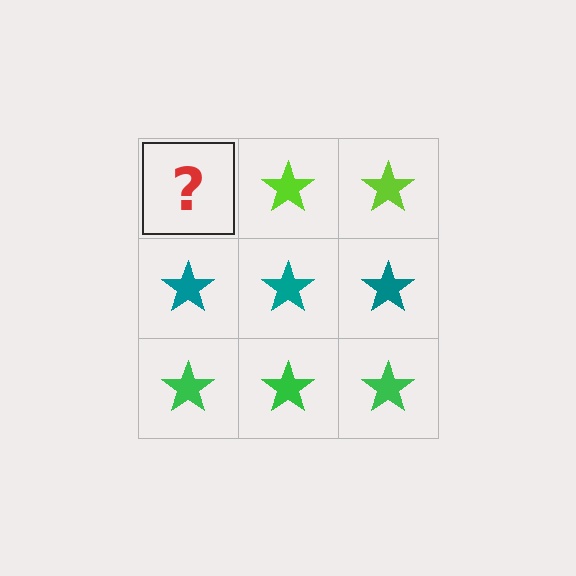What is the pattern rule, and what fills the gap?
The rule is that each row has a consistent color. The gap should be filled with a lime star.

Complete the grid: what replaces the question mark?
The question mark should be replaced with a lime star.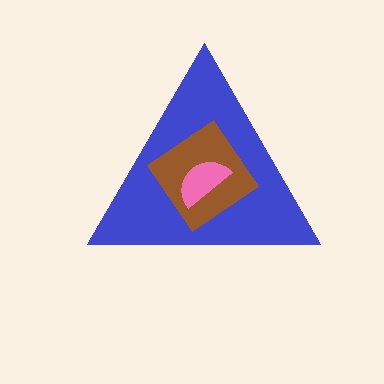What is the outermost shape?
The blue triangle.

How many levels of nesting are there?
3.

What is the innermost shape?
The pink semicircle.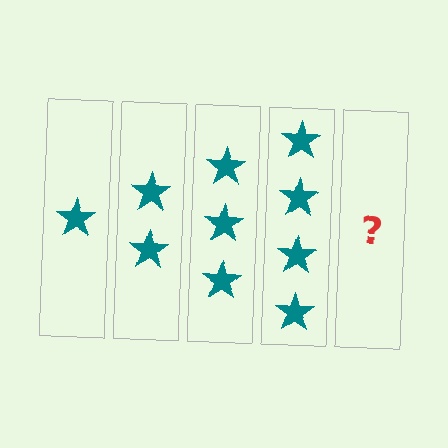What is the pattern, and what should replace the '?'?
The pattern is that each step adds one more star. The '?' should be 5 stars.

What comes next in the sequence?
The next element should be 5 stars.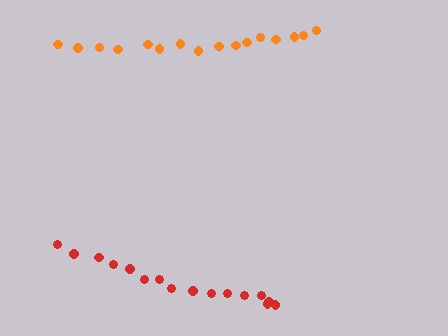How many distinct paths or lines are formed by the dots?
There are 2 distinct paths.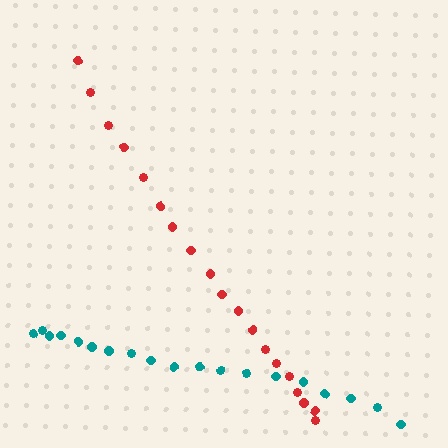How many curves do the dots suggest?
There are 2 distinct paths.